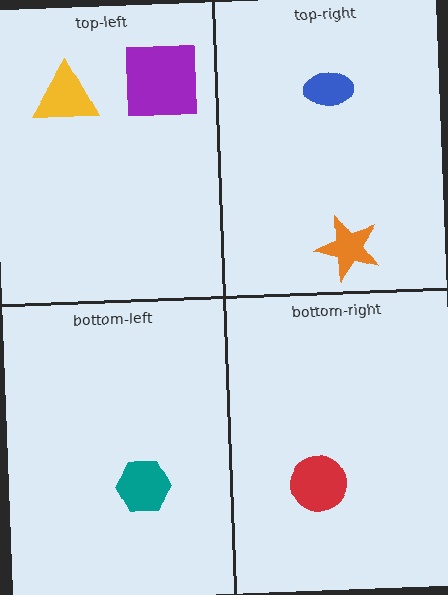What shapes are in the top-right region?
The orange star, the blue ellipse.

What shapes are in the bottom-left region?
The teal hexagon.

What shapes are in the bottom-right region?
The red circle.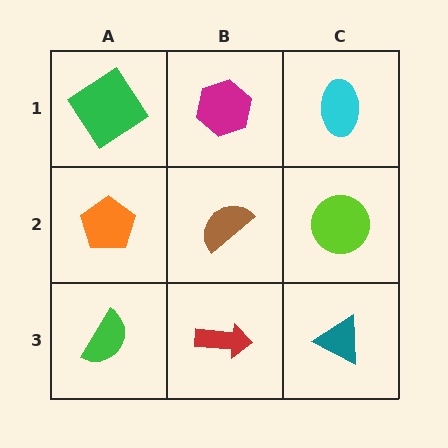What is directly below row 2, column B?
A red arrow.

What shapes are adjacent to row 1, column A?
An orange pentagon (row 2, column A), a magenta hexagon (row 1, column B).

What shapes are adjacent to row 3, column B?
A brown semicircle (row 2, column B), a green semicircle (row 3, column A), a teal triangle (row 3, column C).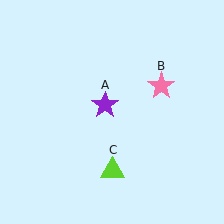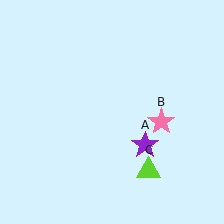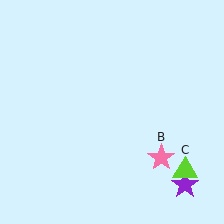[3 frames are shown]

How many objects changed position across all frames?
3 objects changed position: purple star (object A), pink star (object B), lime triangle (object C).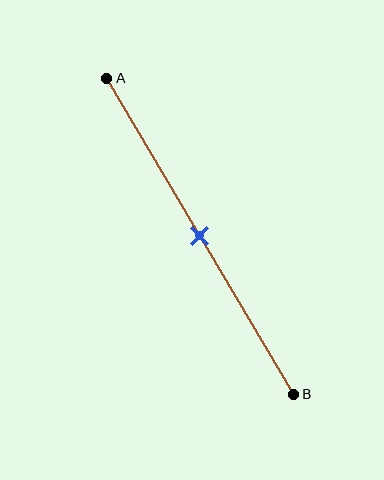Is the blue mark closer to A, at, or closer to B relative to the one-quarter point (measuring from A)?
The blue mark is closer to point B than the one-quarter point of segment AB.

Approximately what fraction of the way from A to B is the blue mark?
The blue mark is approximately 50% of the way from A to B.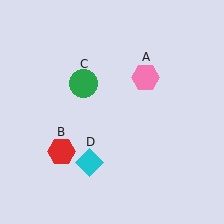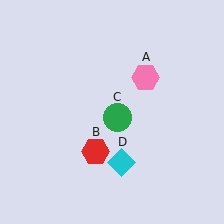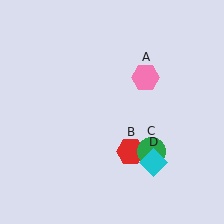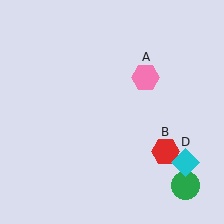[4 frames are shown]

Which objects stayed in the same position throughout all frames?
Pink hexagon (object A) remained stationary.